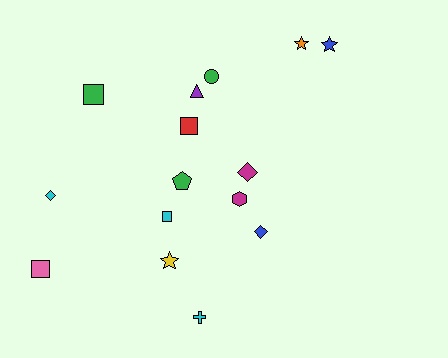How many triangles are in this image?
There is 1 triangle.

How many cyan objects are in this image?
There are 3 cyan objects.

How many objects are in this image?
There are 15 objects.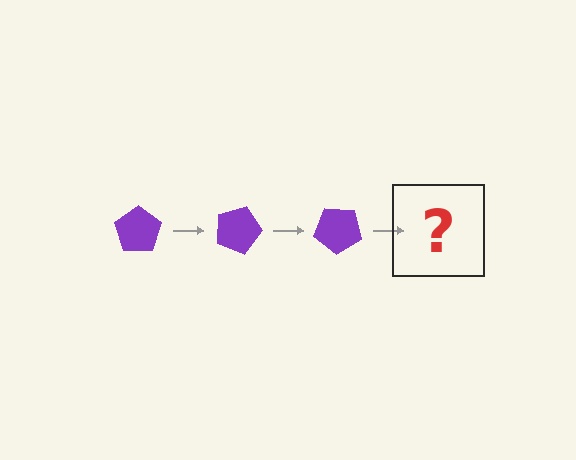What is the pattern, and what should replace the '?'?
The pattern is that the pentagon rotates 20 degrees each step. The '?' should be a purple pentagon rotated 60 degrees.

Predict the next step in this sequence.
The next step is a purple pentagon rotated 60 degrees.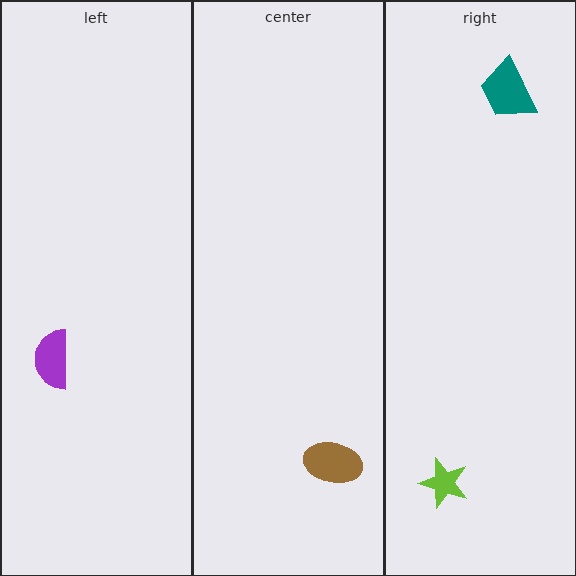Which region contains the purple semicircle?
The left region.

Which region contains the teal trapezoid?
The right region.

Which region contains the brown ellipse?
The center region.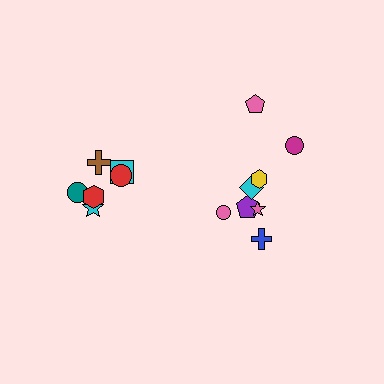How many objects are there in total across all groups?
There are 14 objects.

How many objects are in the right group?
There are 8 objects.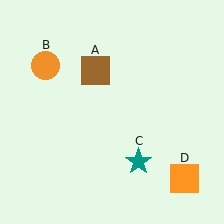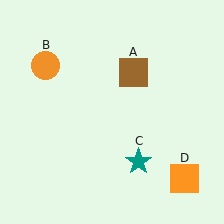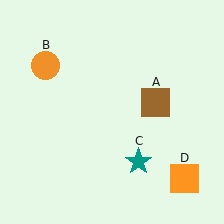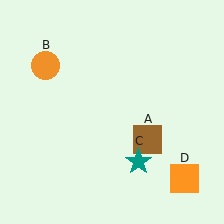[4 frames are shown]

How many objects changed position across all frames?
1 object changed position: brown square (object A).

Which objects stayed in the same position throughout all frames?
Orange circle (object B) and teal star (object C) and orange square (object D) remained stationary.